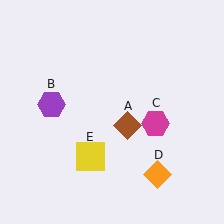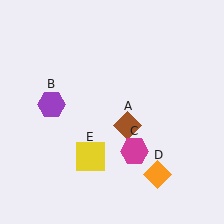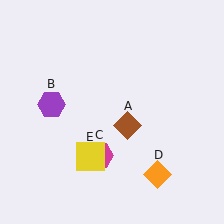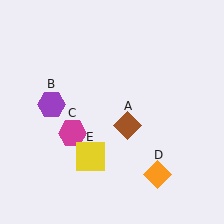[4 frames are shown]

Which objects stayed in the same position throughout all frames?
Brown diamond (object A) and purple hexagon (object B) and orange diamond (object D) and yellow square (object E) remained stationary.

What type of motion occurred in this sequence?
The magenta hexagon (object C) rotated clockwise around the center of the scene.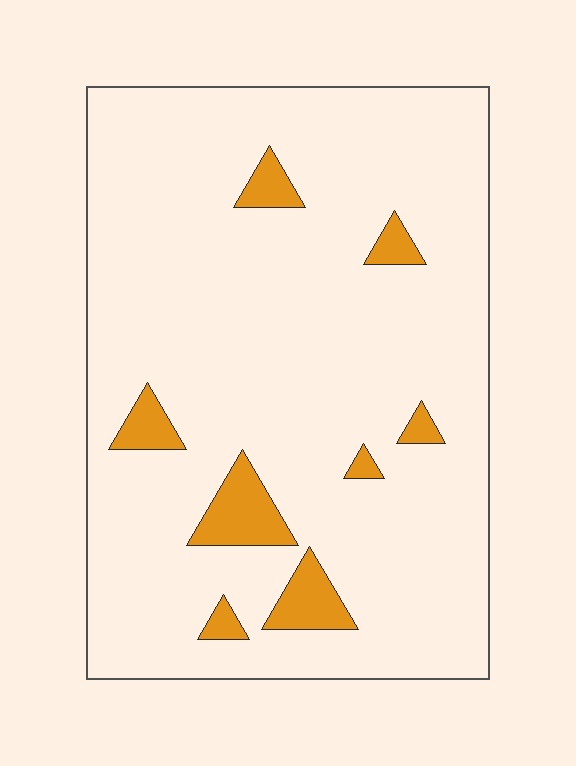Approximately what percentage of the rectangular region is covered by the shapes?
Approximately 10%.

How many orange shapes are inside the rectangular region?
8.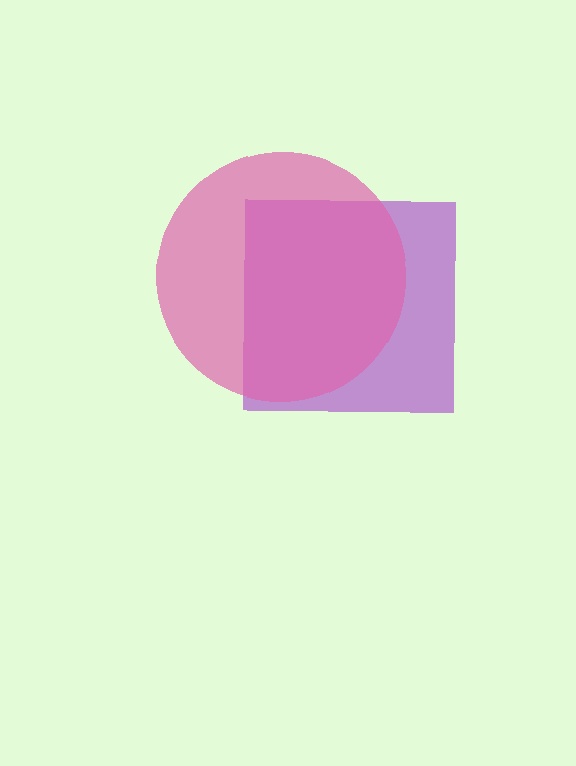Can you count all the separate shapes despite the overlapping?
Yes, there are 2 separate shapes.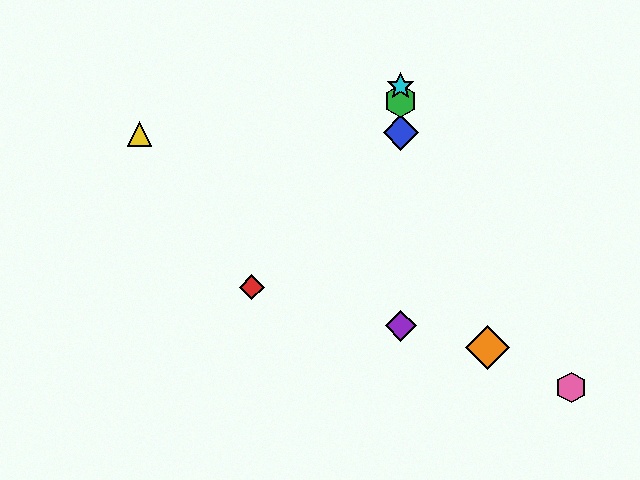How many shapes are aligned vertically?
4 shapes (the blue diamond, the green hexagon, the purple diamond, the cyan star) are aligned vertically.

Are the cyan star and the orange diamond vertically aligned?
No, the cyan star is at x≈401 and the orange diamond is at x≈487.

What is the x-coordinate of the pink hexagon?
The pink hexagon is at x≈571.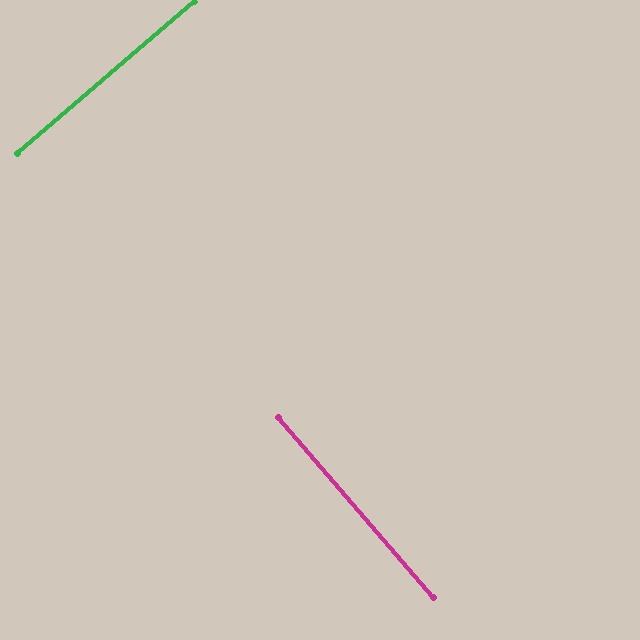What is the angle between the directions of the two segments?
Approximately 90 degrees.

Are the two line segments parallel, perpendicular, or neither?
Perpendicular — they meet at approximately 90°.